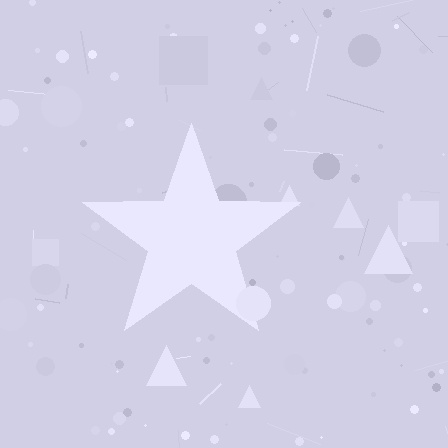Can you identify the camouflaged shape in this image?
The camouflaged shape is a star.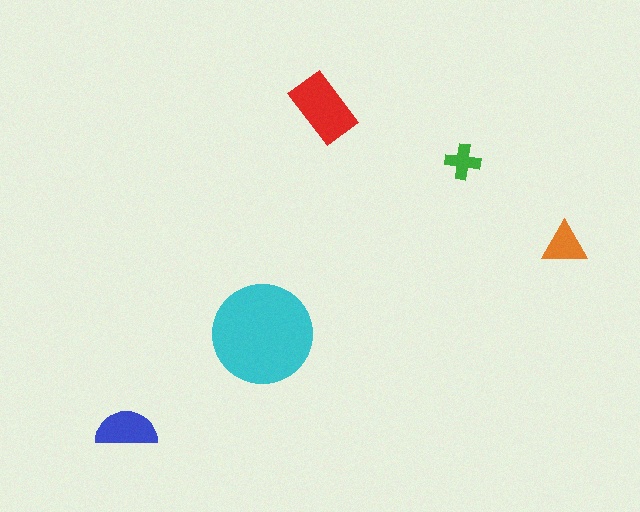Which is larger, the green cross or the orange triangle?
The orange triangle.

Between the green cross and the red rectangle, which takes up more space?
The red rectangle.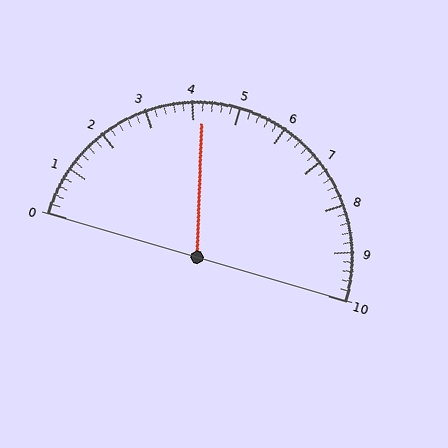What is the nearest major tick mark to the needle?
The nearest major tick mark is 4.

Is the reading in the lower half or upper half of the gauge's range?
The reading is in the lower half of the range (0 to 10).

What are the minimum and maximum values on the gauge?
The gauge ranges from 0 to 10.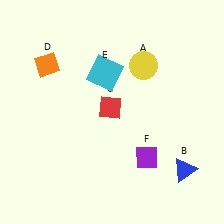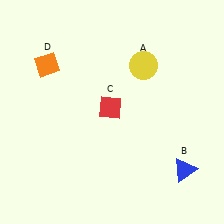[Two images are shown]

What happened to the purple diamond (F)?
The purple diamond (F) was removed in Image 2. It was in the bottom-right area of Image 1.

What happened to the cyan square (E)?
The cyan square (E) was removed in Image 2. It was in the top-left area of Image 1.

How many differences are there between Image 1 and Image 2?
There are 2 differences between the two images.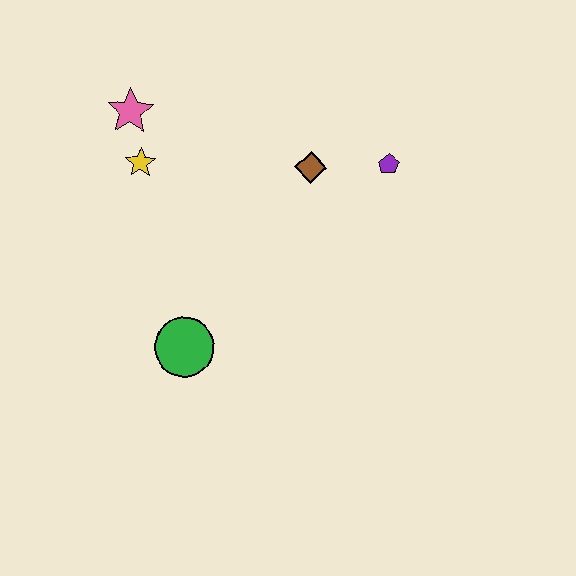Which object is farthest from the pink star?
The purple pentagon is farthest from the pink star.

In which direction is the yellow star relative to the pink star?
The yellow star is below the pink star.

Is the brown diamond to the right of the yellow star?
Yes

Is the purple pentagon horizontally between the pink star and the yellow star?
No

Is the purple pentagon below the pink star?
Yes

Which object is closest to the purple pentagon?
The brown diamond is closest to the purple pentagon.